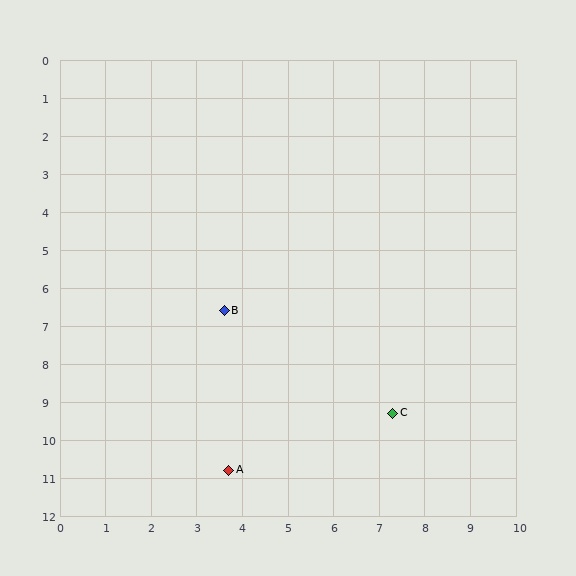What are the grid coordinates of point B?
Point B is at approximately (3.6, 6.6).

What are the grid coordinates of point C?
Point C is at approximately (7.3, 9.3).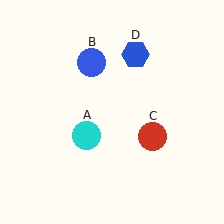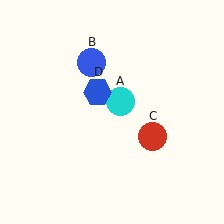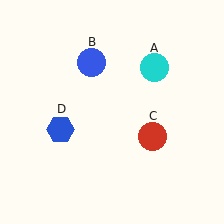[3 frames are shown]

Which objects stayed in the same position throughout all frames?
Blue circle (object B) and red circle (object C) remained stationary.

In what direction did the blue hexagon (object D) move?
The blue hexagon (object D) moved down and to the left.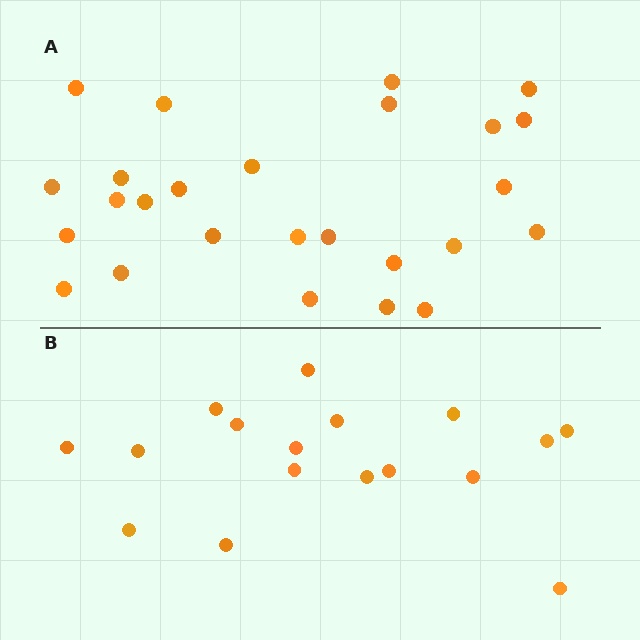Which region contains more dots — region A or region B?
Region A (the top region) has more dots.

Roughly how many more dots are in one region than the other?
Region A has roughly 8 or so more dots than region B.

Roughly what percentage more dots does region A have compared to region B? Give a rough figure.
About 55% more.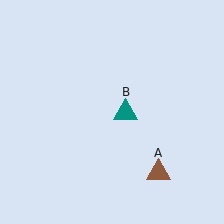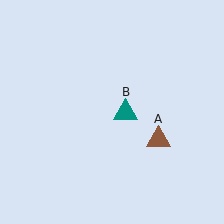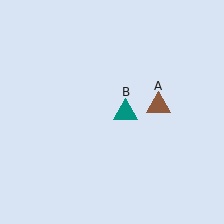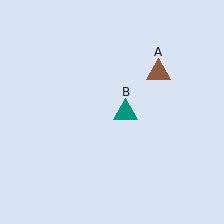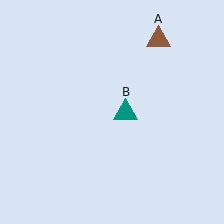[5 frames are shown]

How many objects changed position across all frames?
1 object changed position: brown triangle (object A).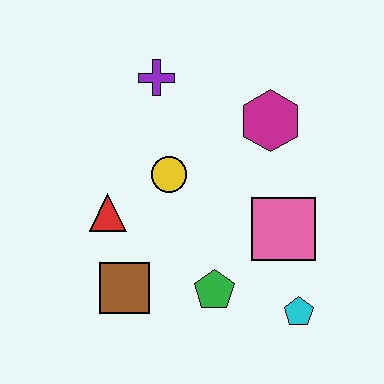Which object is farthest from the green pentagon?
The purple cross is farthest from the green pentagon.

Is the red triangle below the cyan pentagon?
No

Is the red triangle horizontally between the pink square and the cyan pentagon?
No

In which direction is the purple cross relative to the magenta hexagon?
The purple cross is to the left of the magenta hexagon.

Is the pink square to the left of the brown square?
No